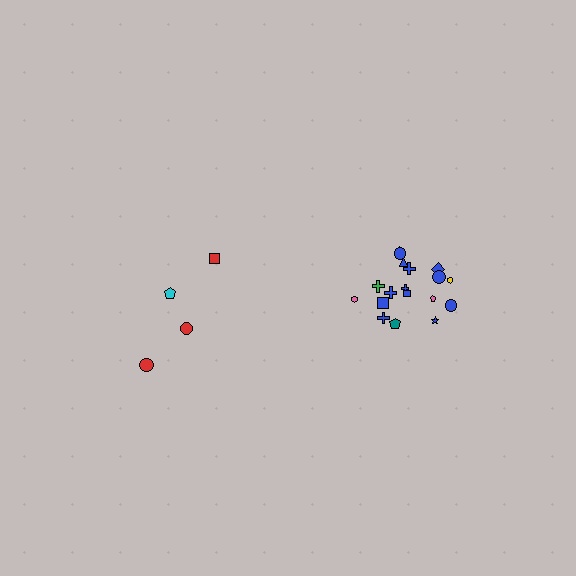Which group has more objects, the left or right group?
The right group.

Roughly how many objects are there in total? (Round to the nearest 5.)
Roughly 20 objects in total.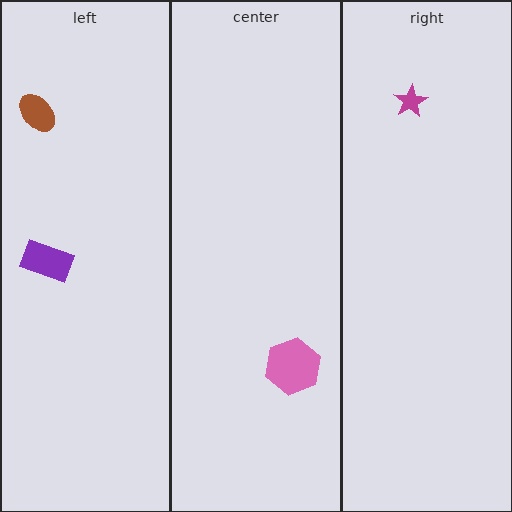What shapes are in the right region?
The magenta star.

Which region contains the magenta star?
The right region.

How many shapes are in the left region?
2.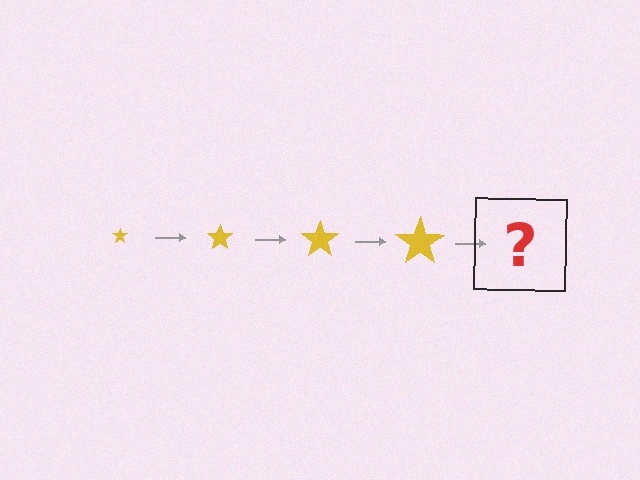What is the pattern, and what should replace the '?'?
The pattern is that the star gets progressively larger each step. The '?' should be a yellow star, larger than the previous one.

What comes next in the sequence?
The next element should be a yellow star, larger than the previous one.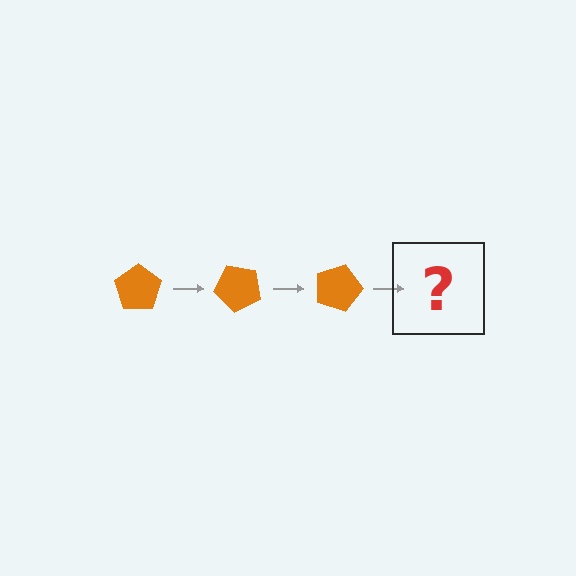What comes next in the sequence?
The next element should be an orange pentagon rotated 135 degrees.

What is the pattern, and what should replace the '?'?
The pattern is that the pentagon rotates 45 degrees each step. The '?' should be an orange pentagon rotated 135 degrees.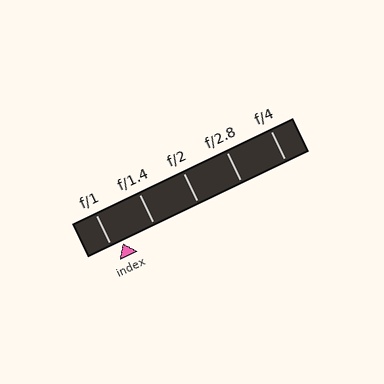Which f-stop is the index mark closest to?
The index mark is closest to f/1.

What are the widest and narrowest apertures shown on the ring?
The widest aperture shown is f/1 and the narrowest is f/4.